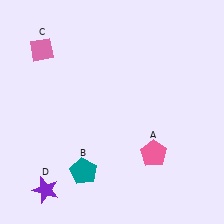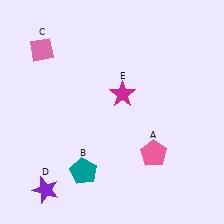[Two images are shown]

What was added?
A magenta star (E) was added in Image 2.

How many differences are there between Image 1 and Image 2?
There is 1 difference between the two images.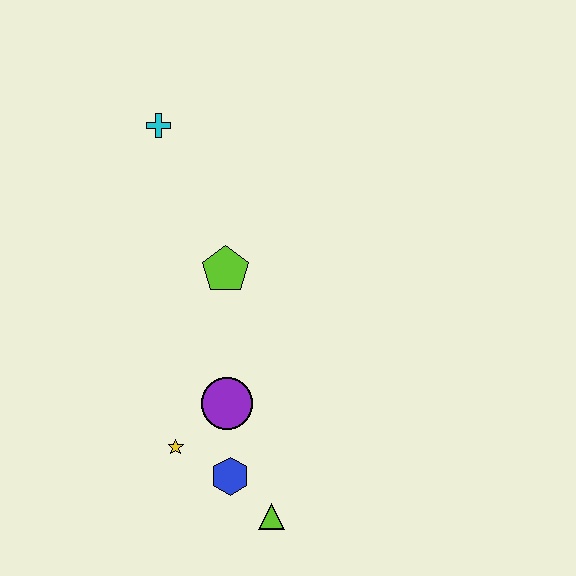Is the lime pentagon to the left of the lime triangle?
Yes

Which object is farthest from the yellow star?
The cyan cross is farthest from the yellow star.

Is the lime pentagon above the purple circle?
Yes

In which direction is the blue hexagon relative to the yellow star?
The blue hexagon is to the right of the yellow star.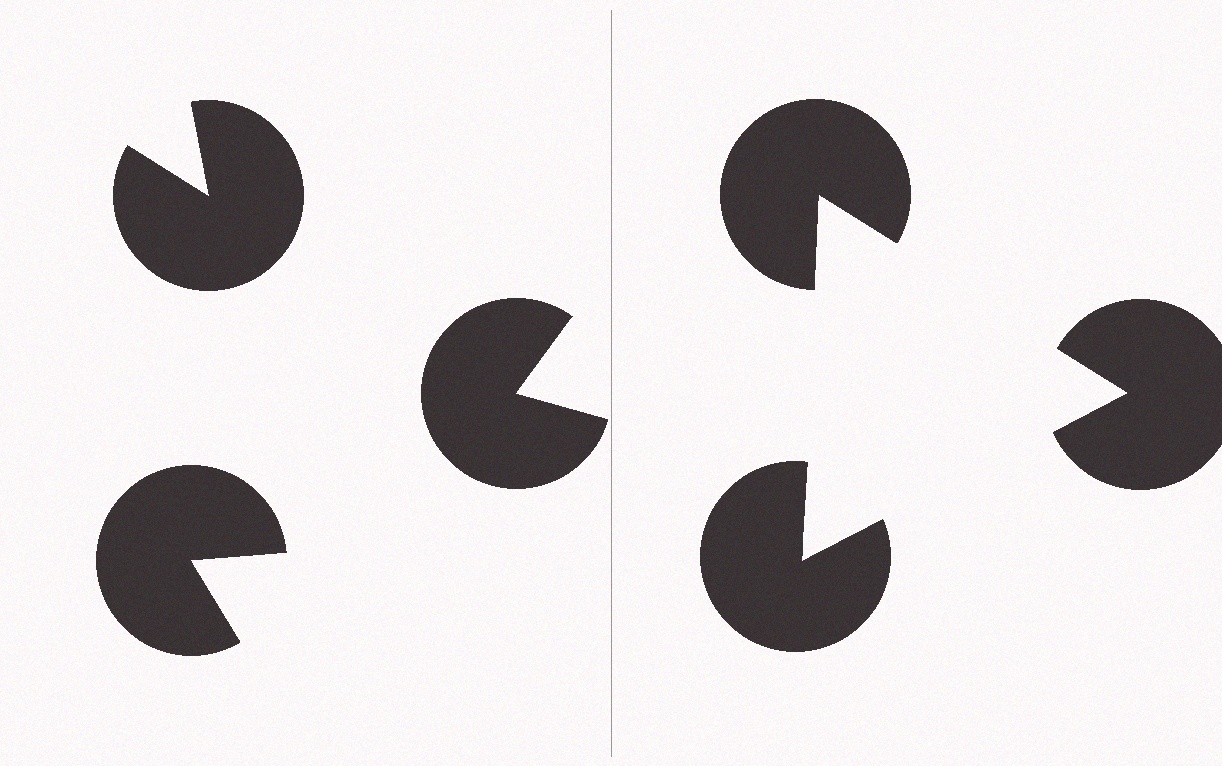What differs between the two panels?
The pac-man discs are positioned identically on both sides; only the wedge orientations differ. On the right they align to a triangle; on the left they are misaligned.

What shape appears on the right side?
An illusory triangle.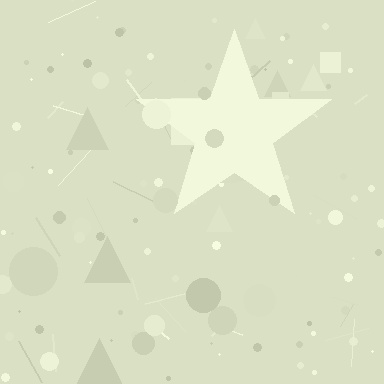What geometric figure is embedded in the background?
A star is embedded in the background.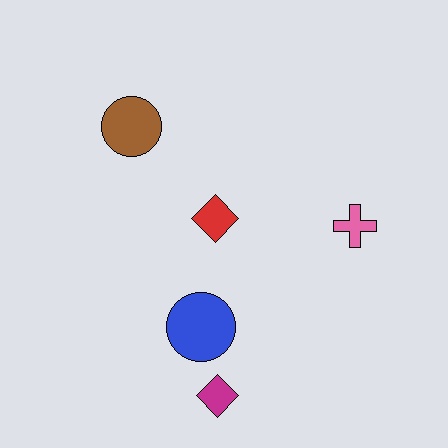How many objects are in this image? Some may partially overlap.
There are 5 objects.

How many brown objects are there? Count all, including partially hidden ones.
There is 1 brown object.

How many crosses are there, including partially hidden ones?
There is 1 cross.